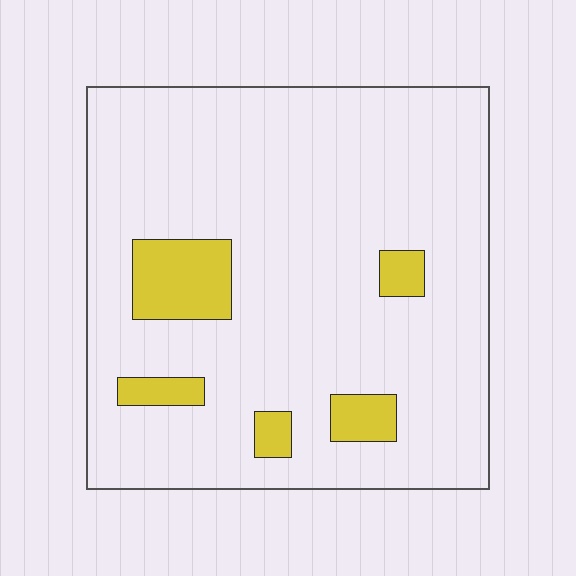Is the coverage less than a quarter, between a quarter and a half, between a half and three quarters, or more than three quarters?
Less than a quarter.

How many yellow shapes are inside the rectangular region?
5.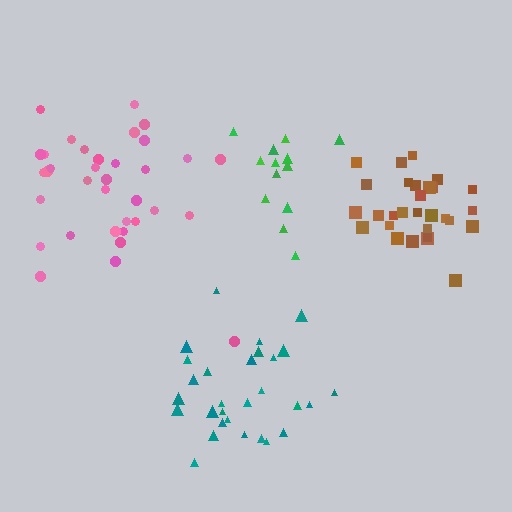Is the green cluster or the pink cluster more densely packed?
Green.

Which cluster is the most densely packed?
Brown.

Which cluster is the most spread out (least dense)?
Pink.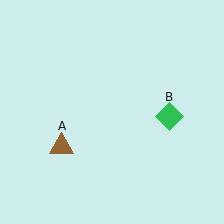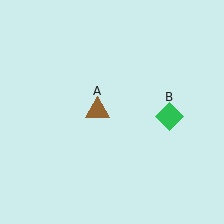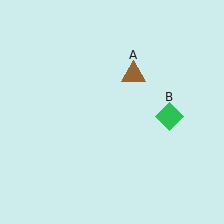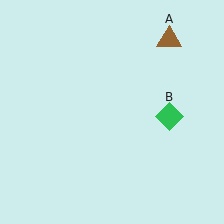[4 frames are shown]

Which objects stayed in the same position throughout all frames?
Green diamond (object B) remained stationary.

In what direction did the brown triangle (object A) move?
The brown triangle (object A) moved up and to the right.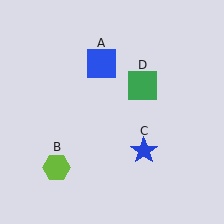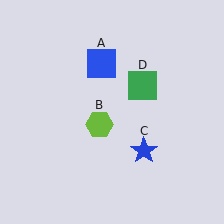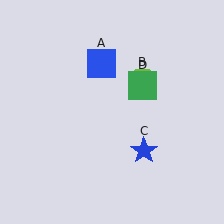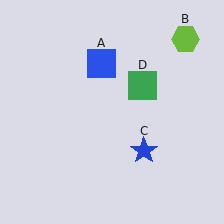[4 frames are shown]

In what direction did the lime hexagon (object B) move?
The lime hexagon (object B) moved up and to the right.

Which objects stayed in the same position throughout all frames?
Blue square (object A) and blue star (object C) and green square (object D) remained stationary.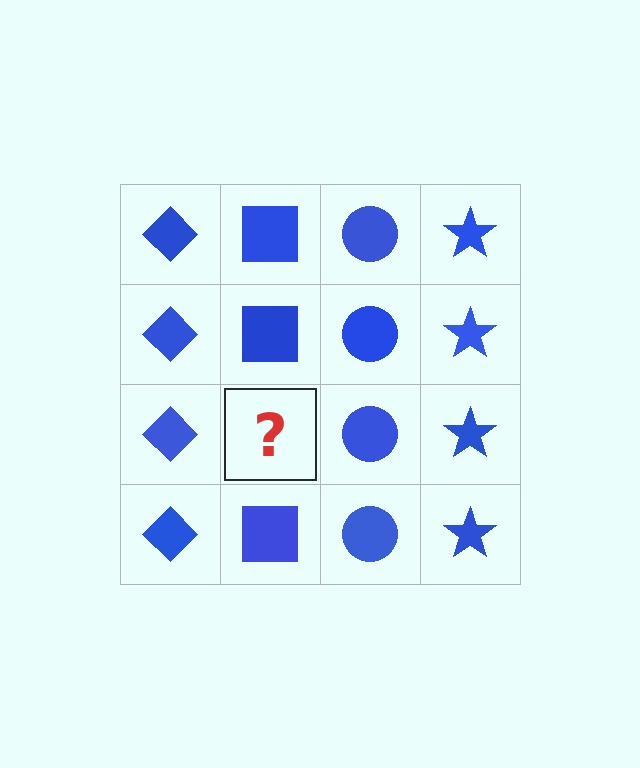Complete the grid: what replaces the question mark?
The question mark should be replaced with a blue square.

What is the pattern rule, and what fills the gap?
The rule is that each column has a consistent shape. The gap should be filled with a blue square.